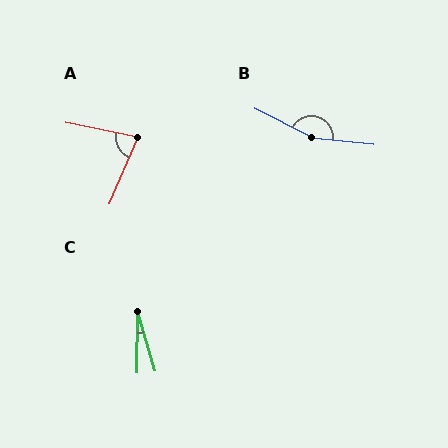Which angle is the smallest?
C, at approximately 17 degrees.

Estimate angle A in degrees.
Approximately 78 degrees.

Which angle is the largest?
B, at approximately 159 degrees.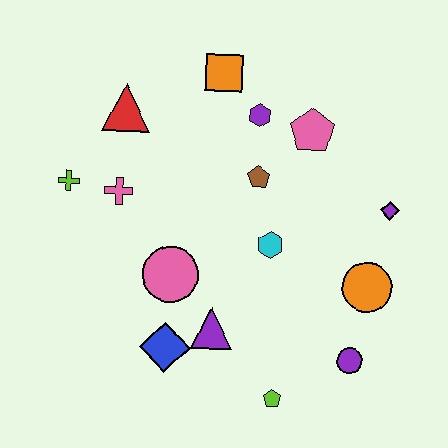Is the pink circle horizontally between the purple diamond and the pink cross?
Yes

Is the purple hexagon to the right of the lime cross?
Yes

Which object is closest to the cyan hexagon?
The brown pentagon is closest to the cyan hexagon.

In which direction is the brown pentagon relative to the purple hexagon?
The brown pentagon is below the purple hexagon.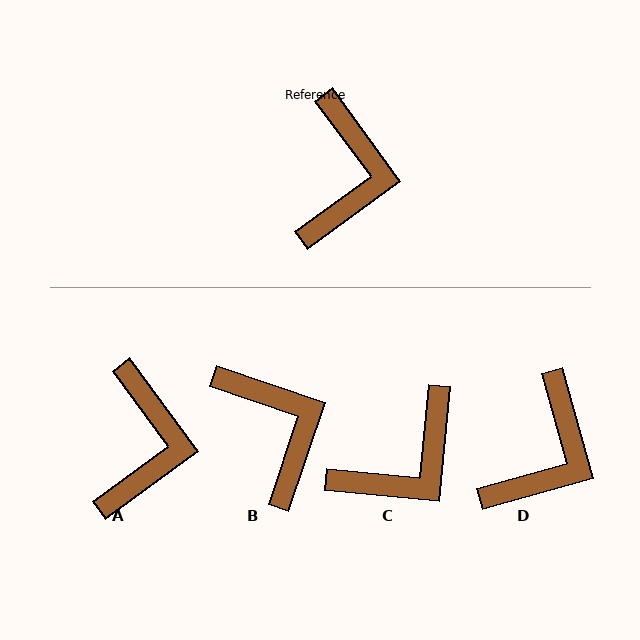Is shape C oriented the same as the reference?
No, it is off by about 42 degrees.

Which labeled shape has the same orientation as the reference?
A.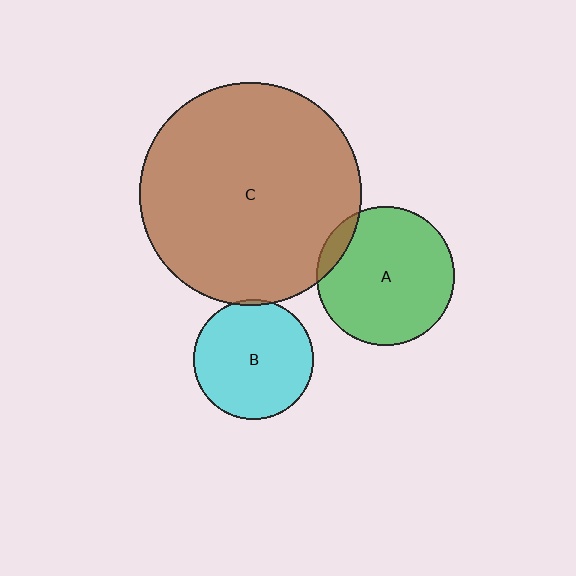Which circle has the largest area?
Circle C (brown).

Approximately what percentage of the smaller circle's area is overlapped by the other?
Approximately 5%.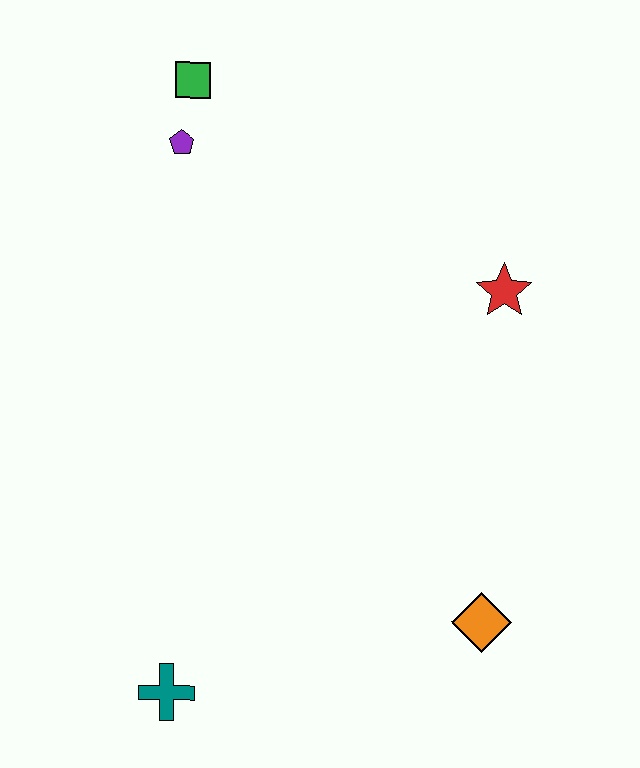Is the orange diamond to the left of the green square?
No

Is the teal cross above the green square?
No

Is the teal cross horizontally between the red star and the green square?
No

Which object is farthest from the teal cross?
The green square is farthest from the teal cross.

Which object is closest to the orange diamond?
The teal cross is closest to the orange diamond.